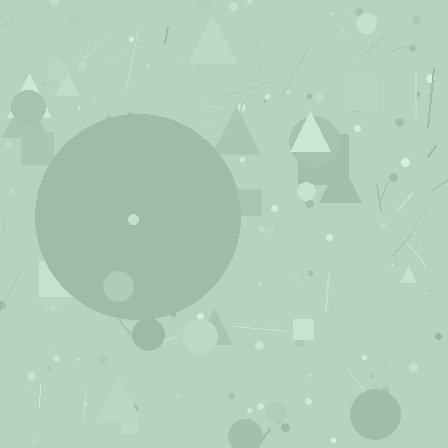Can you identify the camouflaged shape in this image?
The camouflaged shape is a circle.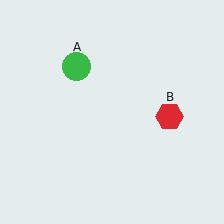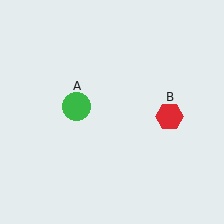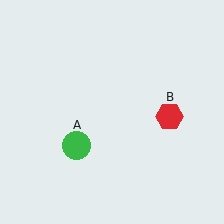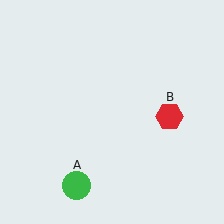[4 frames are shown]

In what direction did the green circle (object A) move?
The green circle (object A) moved down.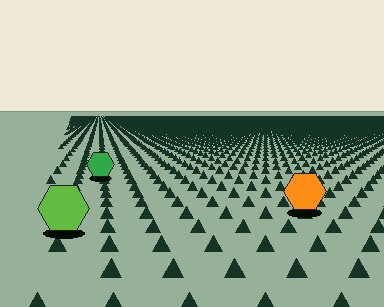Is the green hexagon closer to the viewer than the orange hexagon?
No. The orange hexagon is closer — you can tell from the texture gradient: the ground texture is coarser near it.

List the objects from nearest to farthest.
From nearest to farthest: the lime hexagon, the orange hexagon, the green hexagon.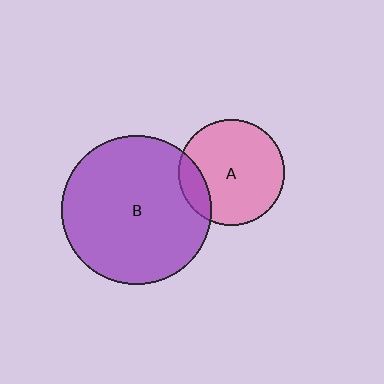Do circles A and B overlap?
Yes.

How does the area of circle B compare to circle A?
Approximately 2.0 times.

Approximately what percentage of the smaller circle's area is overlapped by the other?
Approximately 15%.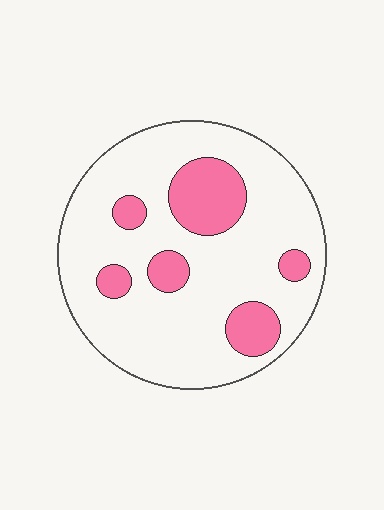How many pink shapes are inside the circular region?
6.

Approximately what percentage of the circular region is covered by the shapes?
Approximately 20%.